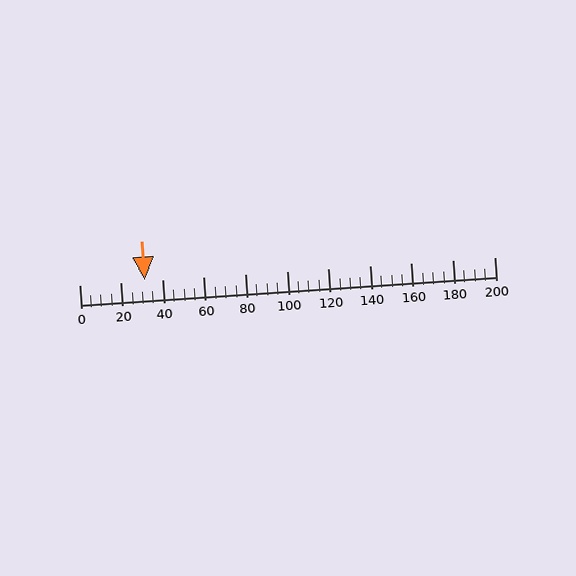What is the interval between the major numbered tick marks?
The major tick marks are spaced 20 units apart.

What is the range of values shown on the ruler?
The ruler shows values from 0 to 200.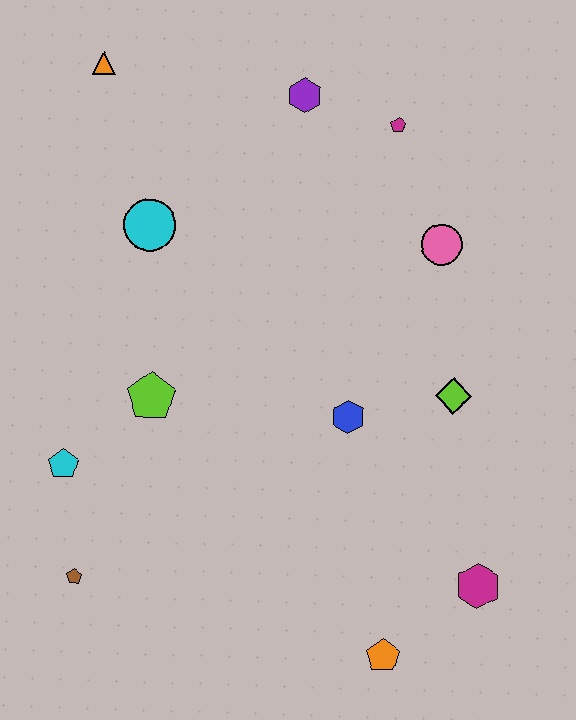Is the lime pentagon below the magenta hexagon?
No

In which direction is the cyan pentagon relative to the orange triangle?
The cyan pentagon is below the orange triangle.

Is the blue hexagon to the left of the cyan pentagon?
No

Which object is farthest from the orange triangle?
The orange pentagon is farthest from the orange triangle.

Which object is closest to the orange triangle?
The cyan circle is closest to the orange triangle.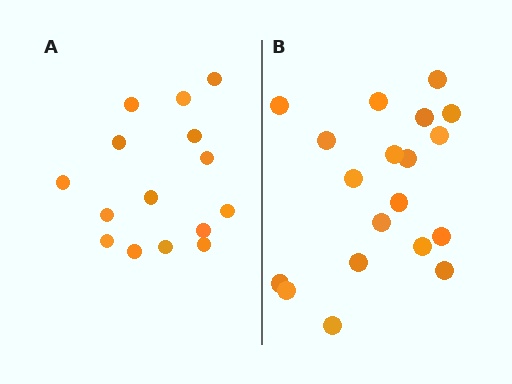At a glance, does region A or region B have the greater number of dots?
Region B (the right region) has more dots.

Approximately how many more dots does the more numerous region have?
Region B has about 4 more dots than region A.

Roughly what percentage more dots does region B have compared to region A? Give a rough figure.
About 25% more.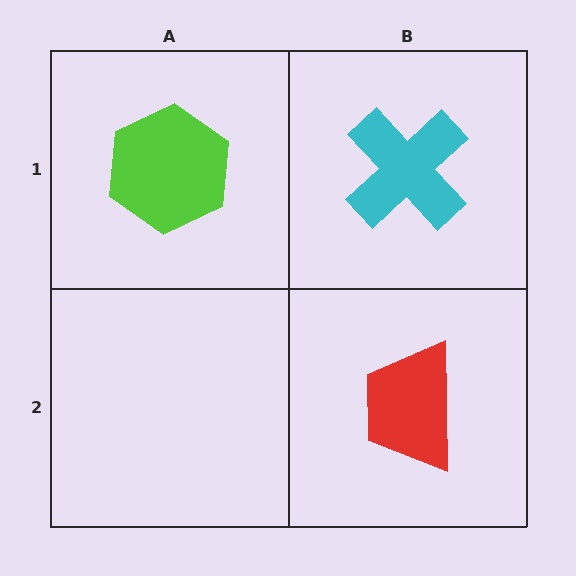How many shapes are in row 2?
1 shape.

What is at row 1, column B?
A cyan cross.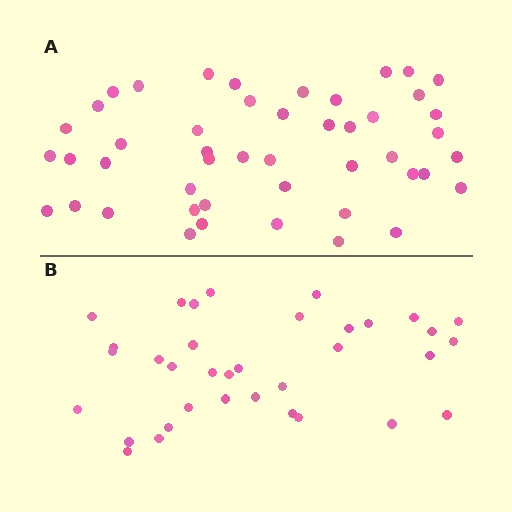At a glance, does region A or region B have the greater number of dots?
Region A (the top region) has more dots.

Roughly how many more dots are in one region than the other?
Region A has roughly 12 or so more dots than region B.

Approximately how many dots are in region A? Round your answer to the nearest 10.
About 50 dots. (The exact count is 47, which rounds to 50.)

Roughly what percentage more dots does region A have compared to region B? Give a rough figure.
About 35% more.